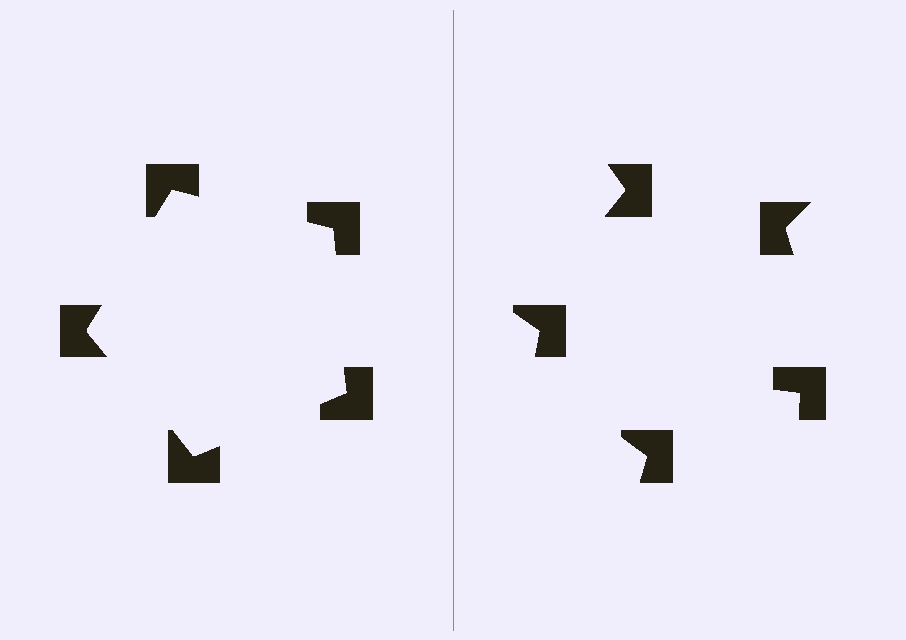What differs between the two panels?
The notched squares are positioned identically on both sides; only the wedge orientations differ. On the left they align to a pentagon; on the right they are misaligned.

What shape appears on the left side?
An illusory pentagon.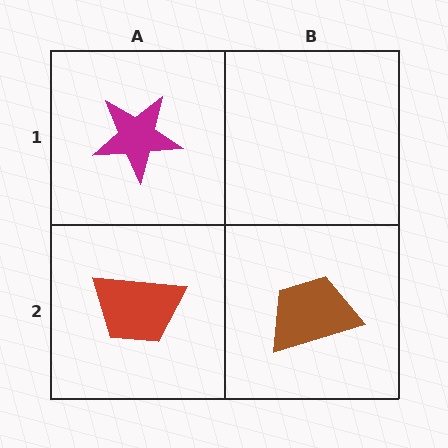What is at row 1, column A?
A magenta star.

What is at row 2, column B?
A brown trapezoid.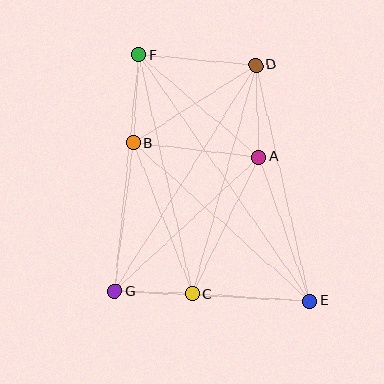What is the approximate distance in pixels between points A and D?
The distance between A and D is approximately 92 pixels.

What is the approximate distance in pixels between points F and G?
The distance between F and G is approximately 238 pixels.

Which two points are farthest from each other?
Points E and F are farthest from each other.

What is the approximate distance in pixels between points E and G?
The distance between E and G is approximately 196 pixels.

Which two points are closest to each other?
Points C and G are closest to each other.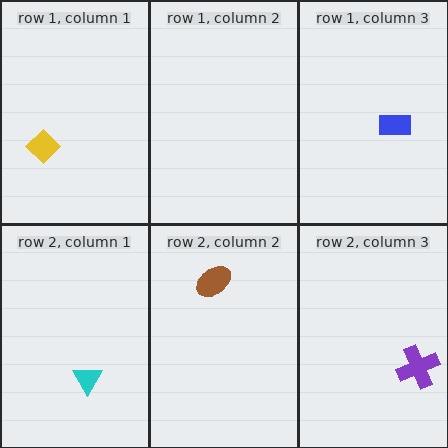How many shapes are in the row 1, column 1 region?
1.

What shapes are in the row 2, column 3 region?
The purple cross.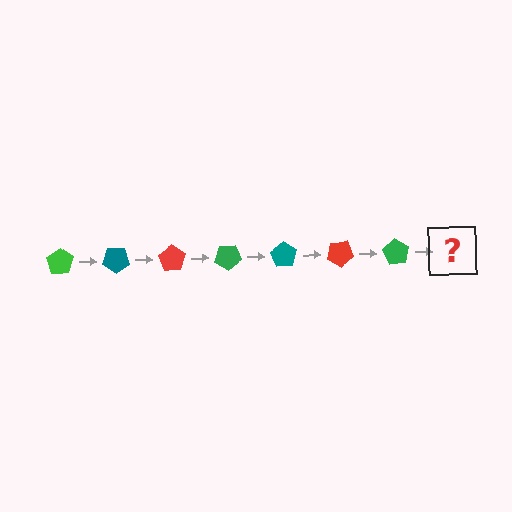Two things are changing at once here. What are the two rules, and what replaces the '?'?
The two rules are that it rotates 35 degrees each step and the color cycles through green, teal, and red. The '?' should be a teal pentagon, rotated 245 degrees from the start.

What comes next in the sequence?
The next element should be a teal pentagon, rotated 245 degrees from the start.